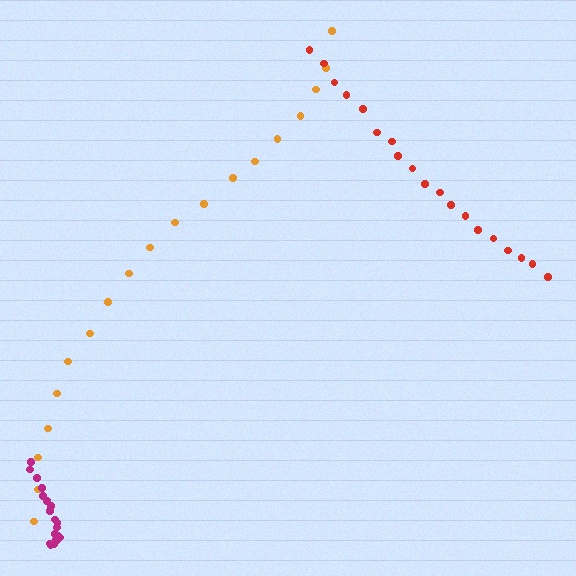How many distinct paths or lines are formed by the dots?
There are 3 distinct paths.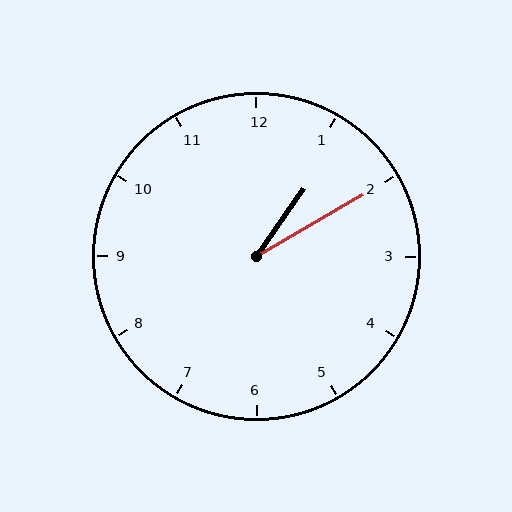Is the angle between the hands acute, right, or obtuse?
It is acute.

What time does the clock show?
1:10.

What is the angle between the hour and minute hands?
Approximately 25 degrees.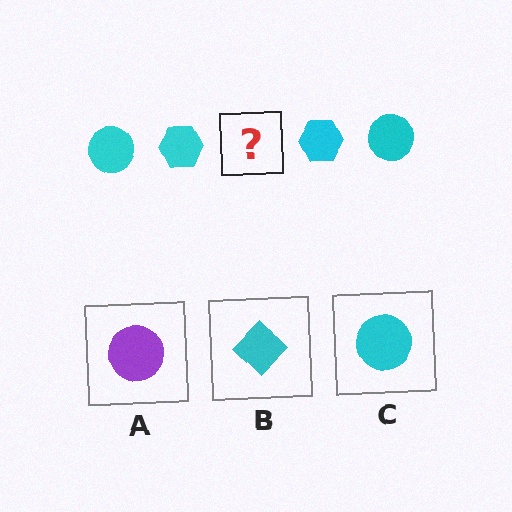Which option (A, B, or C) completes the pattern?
C.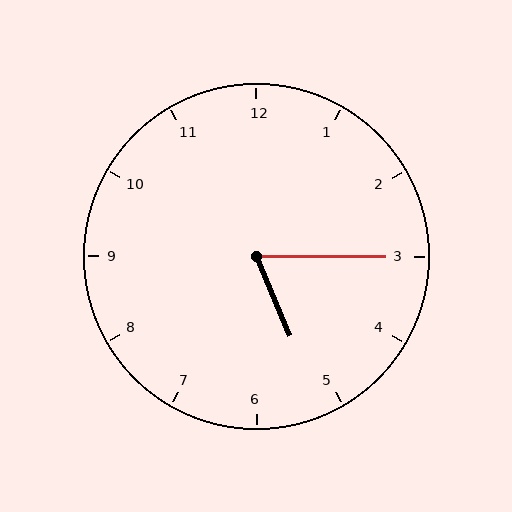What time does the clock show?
5:15.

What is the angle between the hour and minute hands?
Approximately 68 degrees.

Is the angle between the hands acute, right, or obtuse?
It is acute.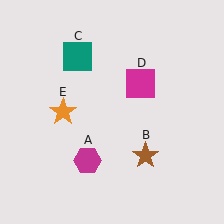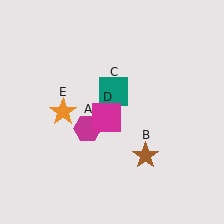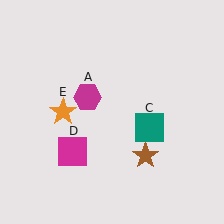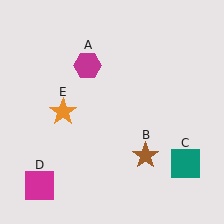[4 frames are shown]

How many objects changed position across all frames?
3 objects changed position: magenta hexagon (object A), teal square (object C), magenta square (object D).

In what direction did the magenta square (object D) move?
The magenta square (object D) moved down and to the left.